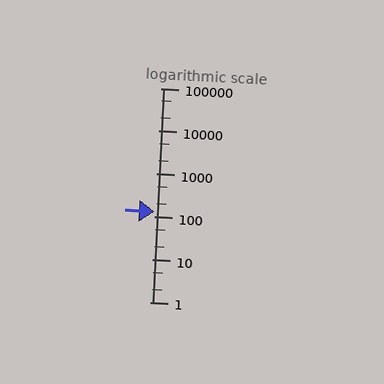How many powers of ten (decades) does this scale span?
The scale spans 5 decades, from 1 to 100000.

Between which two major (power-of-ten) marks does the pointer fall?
The pointer is between 100 and 1000.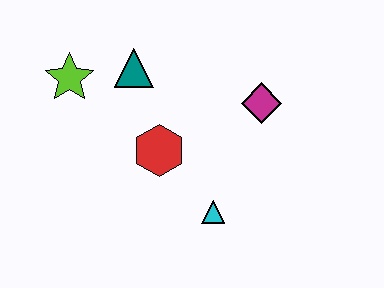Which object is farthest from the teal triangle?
The cyan triangle is farthest from the teal triangle.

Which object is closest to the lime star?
The teal triangle is closest to the lime star.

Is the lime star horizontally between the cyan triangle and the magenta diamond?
No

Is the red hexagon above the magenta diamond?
No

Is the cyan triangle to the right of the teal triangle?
Yes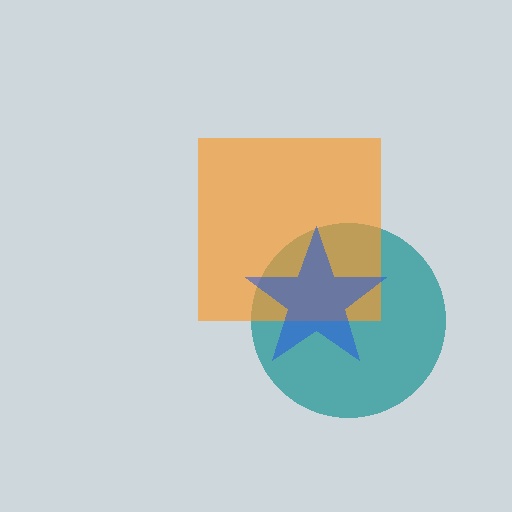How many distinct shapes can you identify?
There are 3 distinct shapes: a teal circle, an orange square, a blue star.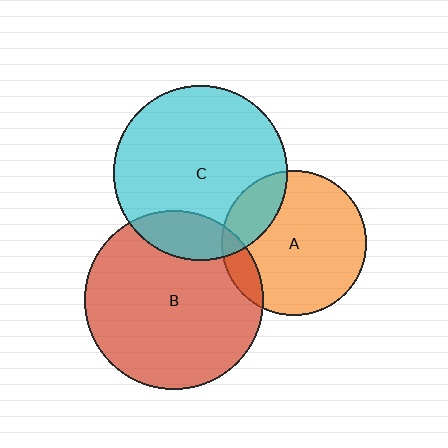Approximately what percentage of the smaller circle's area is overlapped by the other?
Approximately 20%.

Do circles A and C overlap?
Yes.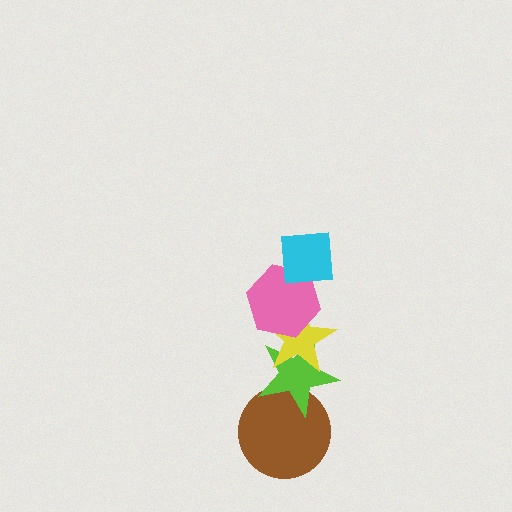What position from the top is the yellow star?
The yellow star is 3rd from the top.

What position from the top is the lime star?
The lime star is 4th from the top.